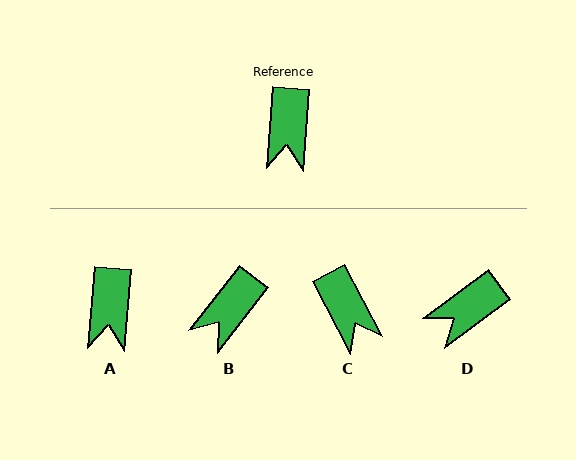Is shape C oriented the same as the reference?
No, it is off by about 32 degrees.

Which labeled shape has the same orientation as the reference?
A.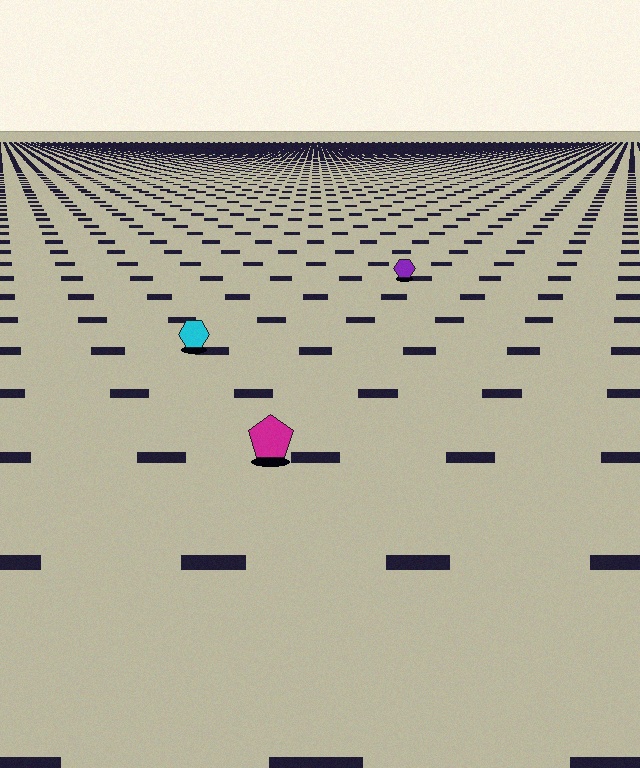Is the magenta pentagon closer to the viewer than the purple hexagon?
Yes. The magenta pentagon is closer — you can tell from the texture gradient: the ground texture is coarser near it.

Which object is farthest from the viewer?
The purple hexagon is farthest from the viewer. It appears smaller and the ground texture around it is denser.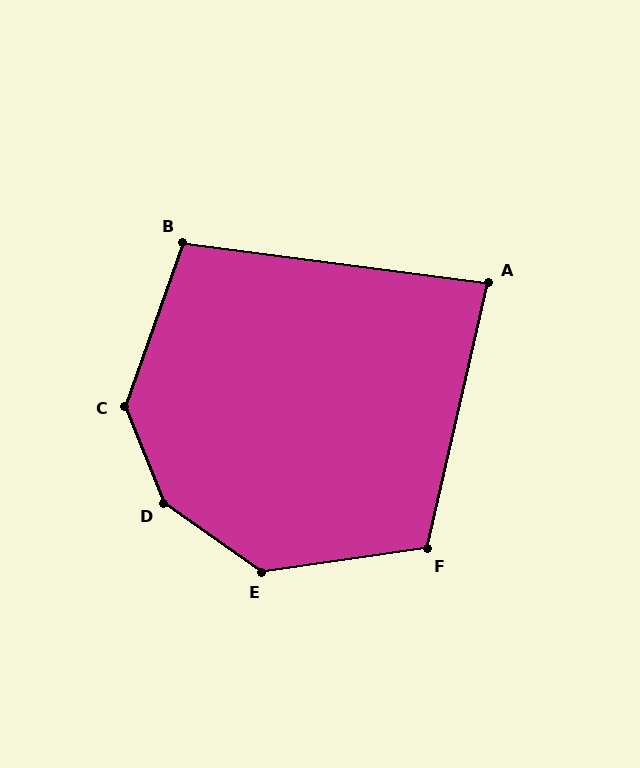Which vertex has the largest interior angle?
D, at approximately 147 degrees.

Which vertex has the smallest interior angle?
A, at approximately 85 degrees.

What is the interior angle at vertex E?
Approximately 137 degrees (obtuse).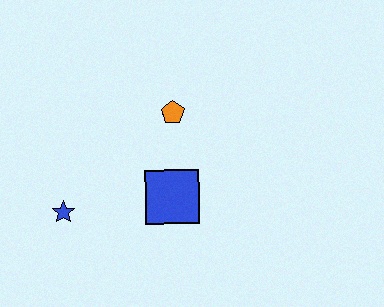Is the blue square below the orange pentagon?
Yes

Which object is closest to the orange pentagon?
The blue square is closest to the orange pentagon.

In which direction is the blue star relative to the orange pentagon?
The blue star is to the left of the orange pentagon.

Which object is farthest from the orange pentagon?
The blue star is farthest from the orange pentagon.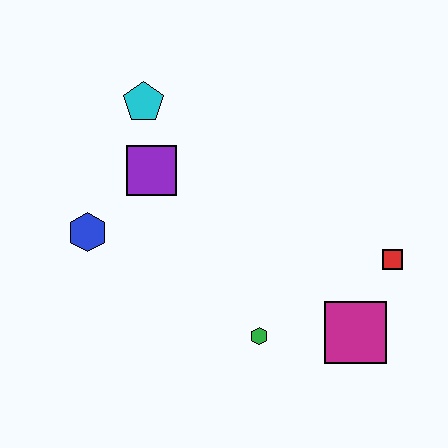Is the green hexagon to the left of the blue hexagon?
No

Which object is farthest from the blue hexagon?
The red square is farthest from the blue hexagon.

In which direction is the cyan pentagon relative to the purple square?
The cyan pentagon is above the purple square.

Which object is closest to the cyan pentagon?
The purple square is closest to the cyan pentagon.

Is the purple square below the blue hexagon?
No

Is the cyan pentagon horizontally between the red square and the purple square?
No